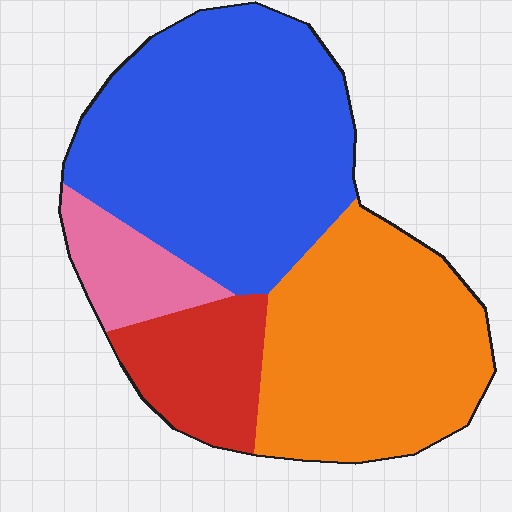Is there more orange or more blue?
Blue.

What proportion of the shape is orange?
Orange covers around 35% of the shape.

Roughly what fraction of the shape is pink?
Pink takes up about one tenth (1/10) of the shape.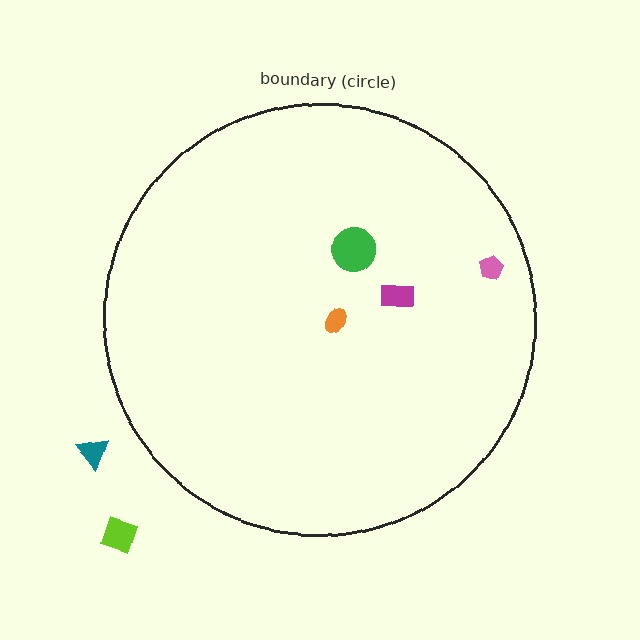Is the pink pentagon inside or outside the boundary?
Inside.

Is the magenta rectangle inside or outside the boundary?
Inside.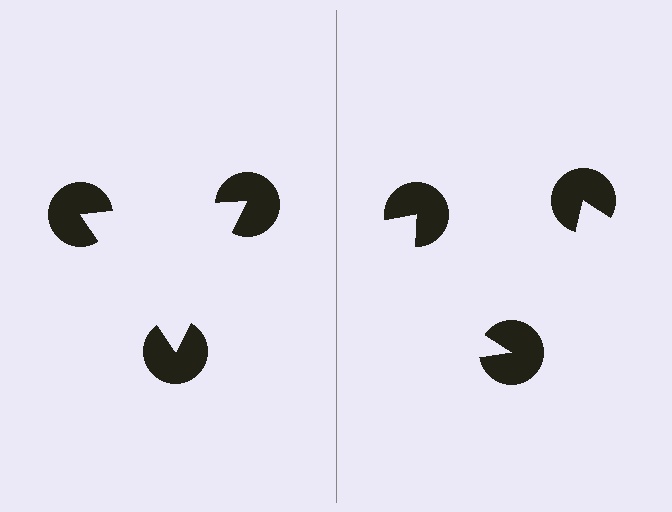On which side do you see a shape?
An illusory triangle appears on the left side. On the right side the wedge cuts are rotated, so no coherent shape forms.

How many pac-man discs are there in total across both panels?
6 — 3 on each side.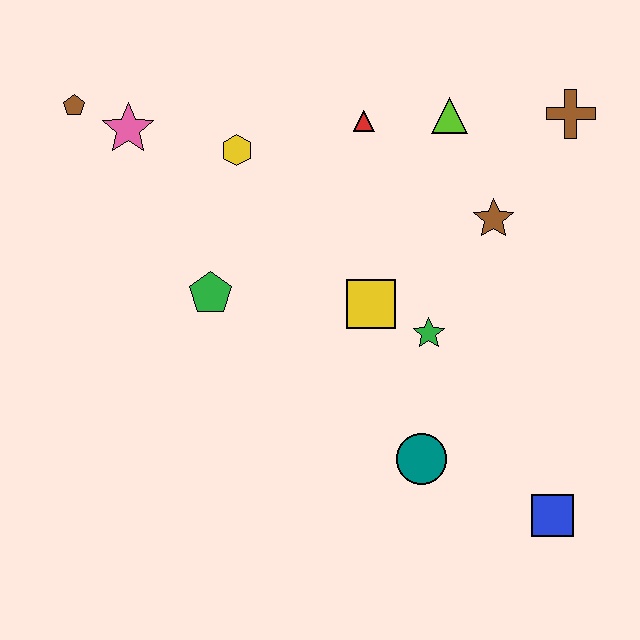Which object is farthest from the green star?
The brown pentagon is farthest from the green star.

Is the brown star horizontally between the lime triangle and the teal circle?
No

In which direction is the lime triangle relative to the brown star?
The lime triangle is above the brown star.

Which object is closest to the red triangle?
The lime triangle is closest to the red triangle.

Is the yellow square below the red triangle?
Yes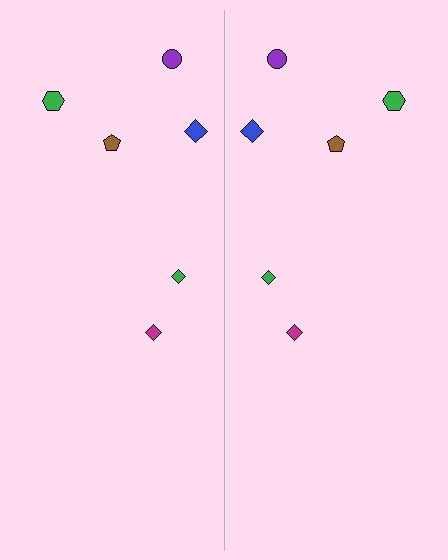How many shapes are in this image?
There are 12 shapes in this image.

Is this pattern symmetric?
Yes, this pattern has bilateral (reflection) symmetry.